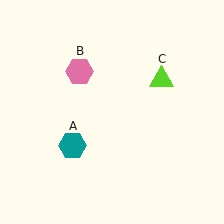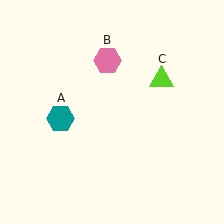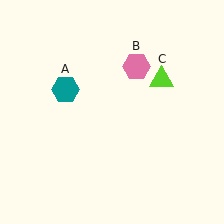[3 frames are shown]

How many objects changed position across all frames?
2 objects changed position: teal hexagon (object A), pink hexagon (object B).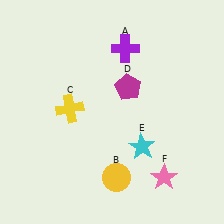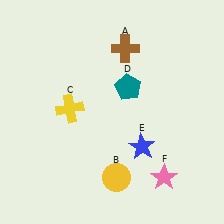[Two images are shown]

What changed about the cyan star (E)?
In Image 1, E is cyan. In Image 2, it changed to blue.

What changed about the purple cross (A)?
In Image 1, A is purple. In Image 2, it changed to brown.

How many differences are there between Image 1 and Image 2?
There are 3 differences between the two images.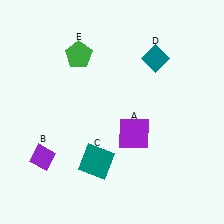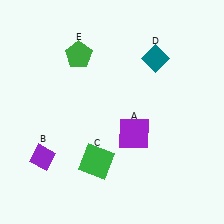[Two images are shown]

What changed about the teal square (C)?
In Image 1, C is teal. In Image 2, it changed to green.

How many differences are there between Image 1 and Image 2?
There is 1 difference between the two images.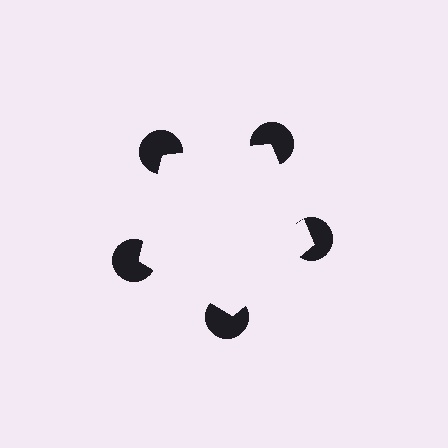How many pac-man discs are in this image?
There are 5 — one at each vertex of the illusory pentagon.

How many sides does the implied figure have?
5 sides.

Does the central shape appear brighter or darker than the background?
It typically appears slightly brighter than the background, even though no actual brightness change is drawn.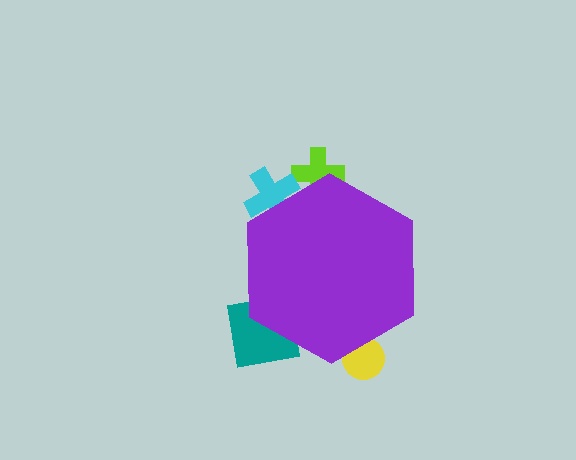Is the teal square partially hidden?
Yes, the teal square is partially hidden behind the purple hexagon.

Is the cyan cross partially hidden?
Yes, the cyan cross is partially hidden behind the purple hexagon.